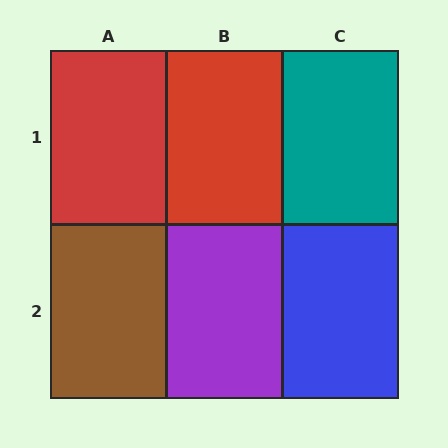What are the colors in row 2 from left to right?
Brown, purple, blue.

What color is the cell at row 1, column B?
Red.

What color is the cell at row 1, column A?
Red.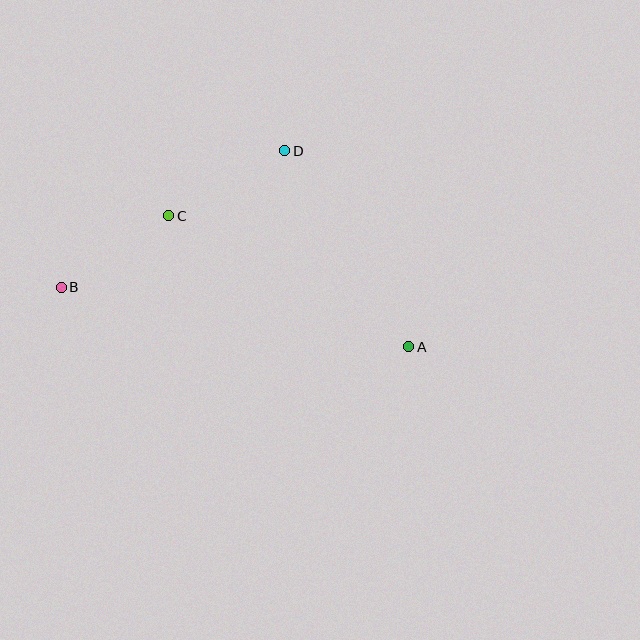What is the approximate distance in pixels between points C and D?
The distance between C and D is approximately 133 pixels.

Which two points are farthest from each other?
Points A and B are farthest from each other.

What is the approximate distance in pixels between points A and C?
The distance between A and C is approximately 273 pixels.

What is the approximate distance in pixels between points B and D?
The distance between B and D is approximately 262 pixels.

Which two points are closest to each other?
Points B and C are closest to each other.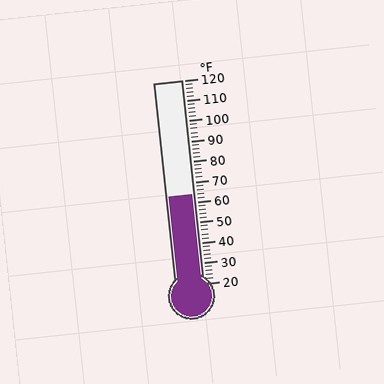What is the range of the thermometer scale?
The thermometer scale ranges from 20°F to 120°F.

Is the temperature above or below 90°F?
The temperature is below 90°F.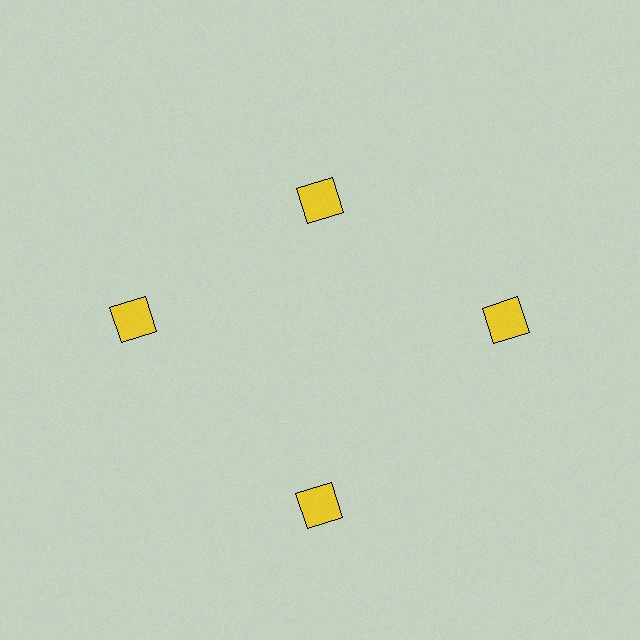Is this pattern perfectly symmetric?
No. The 4 yellow squares are arranged in a ring, but one element near the 12 o'clock position is pulled inward toward the center, breaking the 4-fold rotational symmetry.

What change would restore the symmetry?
The symmetry would be restored by moving it outward, back onto the ring so that all 4 squares sit at equal angles and equal distance from the center.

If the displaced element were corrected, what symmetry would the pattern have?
It would have 4-fold rotational symmetry — the pattern would map onto itself every 90 degrees.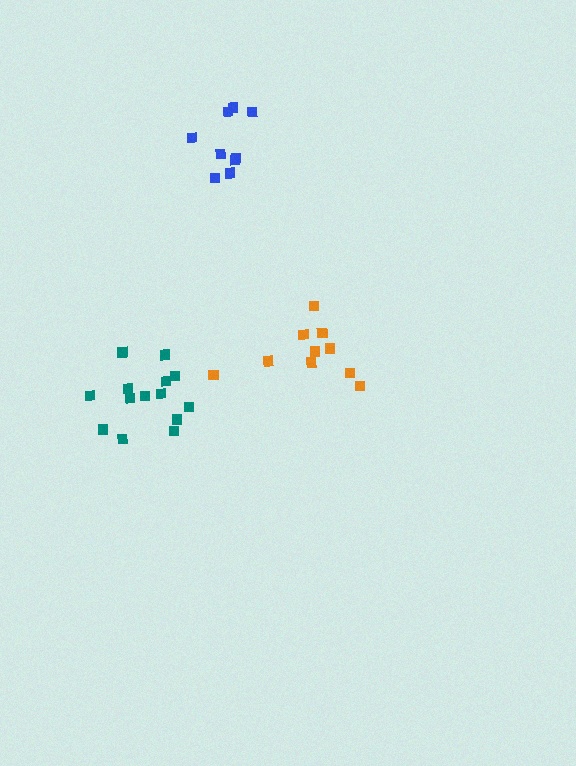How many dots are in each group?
Group 1: 10 dots, Group 2: 9 dots, Group 3: 14 dots (33 total).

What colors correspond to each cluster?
The clusters are colored: orange, blue, teal.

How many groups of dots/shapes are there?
There are 3 groups.